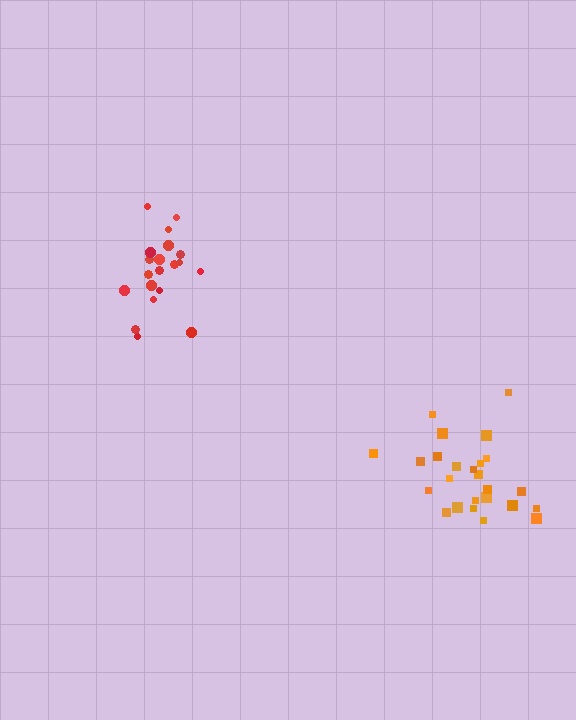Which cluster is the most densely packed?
Red.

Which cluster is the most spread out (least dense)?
Orange.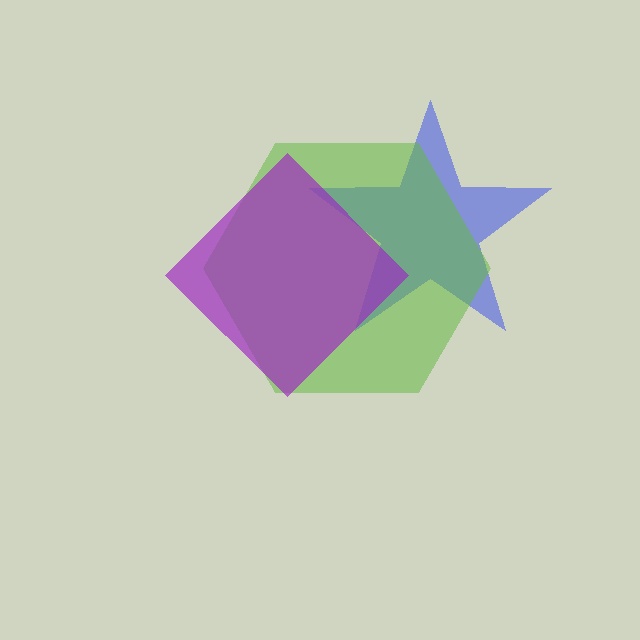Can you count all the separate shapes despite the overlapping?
Yes, there are 3 separate shapes.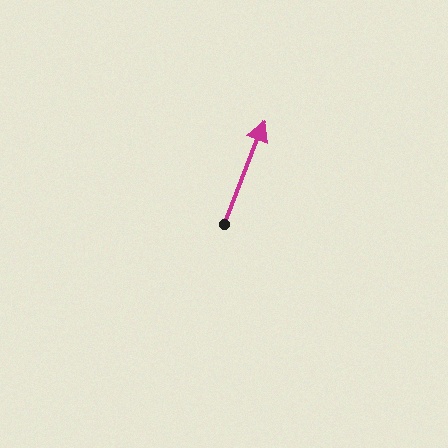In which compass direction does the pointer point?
North.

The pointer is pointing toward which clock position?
Roughly 1 o'clock.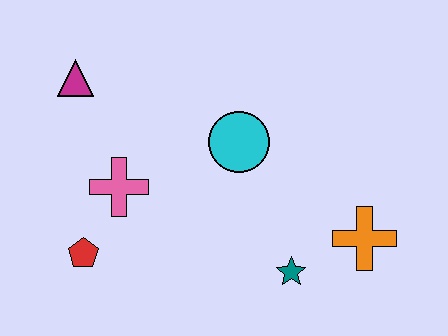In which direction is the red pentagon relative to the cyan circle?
The red pentagon is to the left of the cyan circle.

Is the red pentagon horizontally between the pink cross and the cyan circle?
No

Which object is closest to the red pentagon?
The pink cross is closest to the red pentagon.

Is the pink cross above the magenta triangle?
No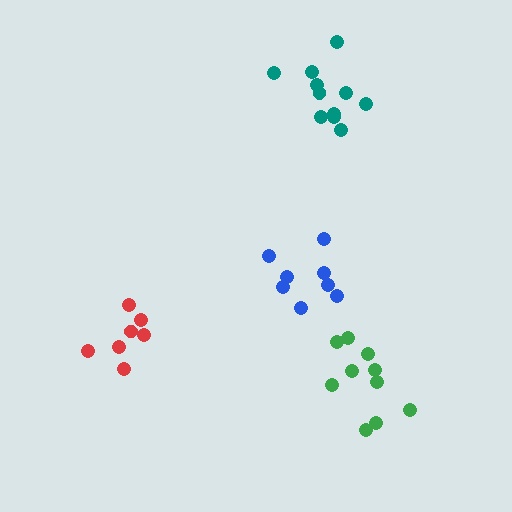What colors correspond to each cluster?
The clusters are colored: teal, blue, green, red.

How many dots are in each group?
Group 1: 11 dots, Group 2: 8 dots, Group 3: 10 dots, Group 4: 7 dots (36 total).